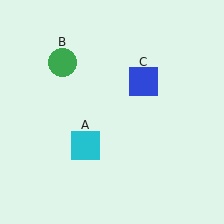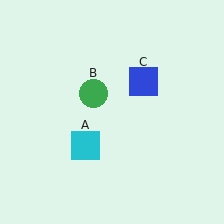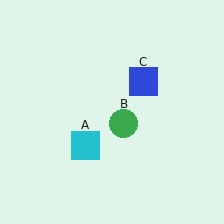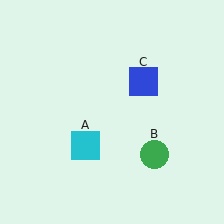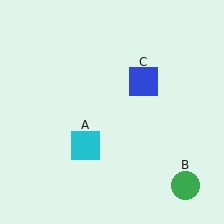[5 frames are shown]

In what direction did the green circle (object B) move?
The green circle (object B) moved down and to the right.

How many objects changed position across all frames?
1 object changed position: green circle (object B).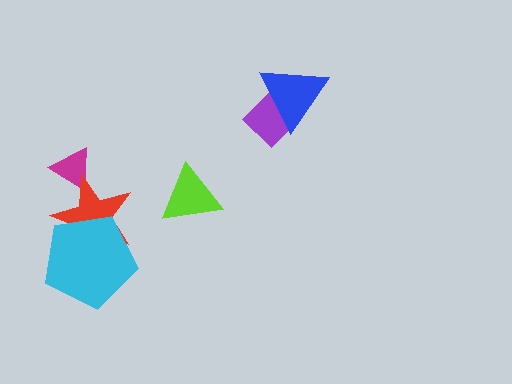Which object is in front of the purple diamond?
The blue triangle is in front of the purple diamond.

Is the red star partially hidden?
Yes, it is partially covered by another shape.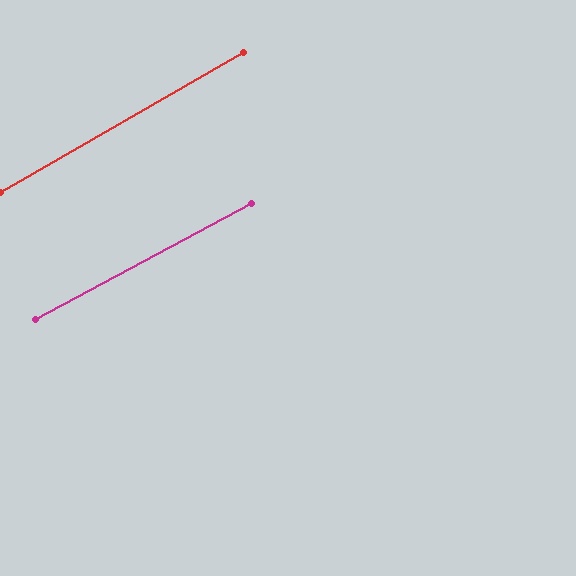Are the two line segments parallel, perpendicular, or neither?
Parallel — their directions differ by only 1.8°.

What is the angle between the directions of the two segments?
Approximately 2 degrees.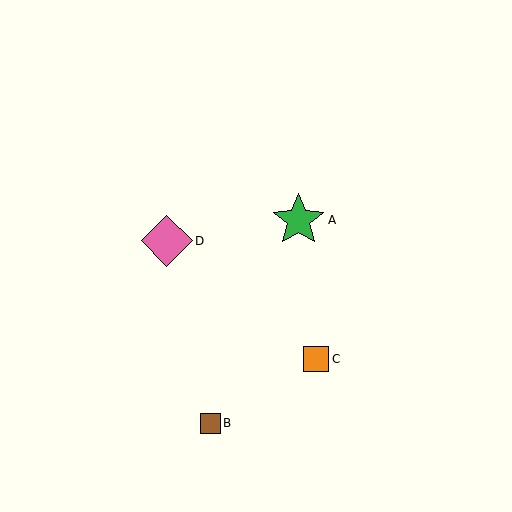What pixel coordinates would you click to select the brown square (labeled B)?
Click at (210, 423) to select the brown square B.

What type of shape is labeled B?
Shape B is a brown square.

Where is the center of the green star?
The center of the green star is at (298, 220).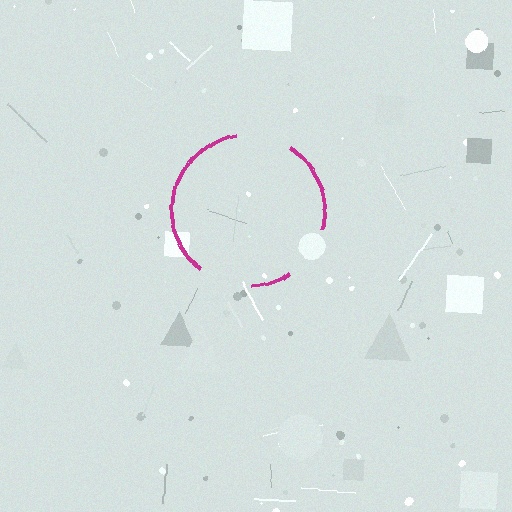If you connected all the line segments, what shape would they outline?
They would outline a circle.